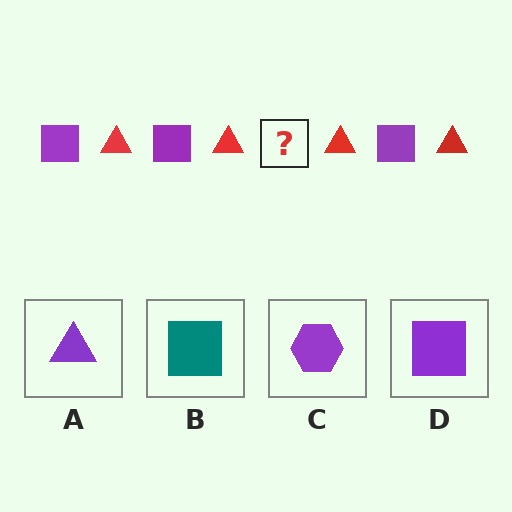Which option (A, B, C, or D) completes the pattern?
D.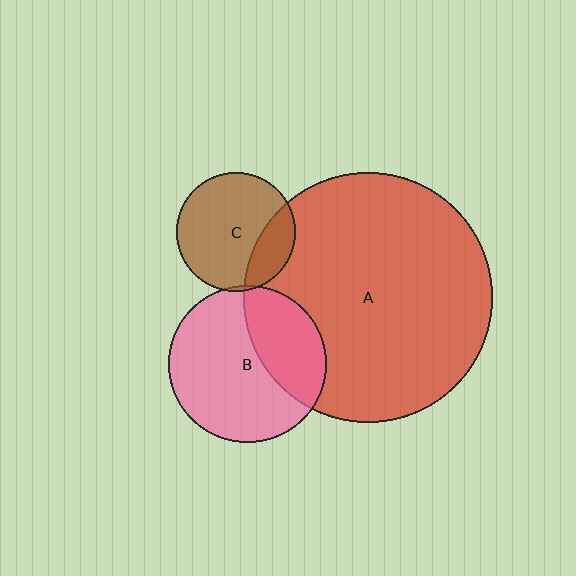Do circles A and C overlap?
Yes.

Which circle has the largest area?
Circle A (red).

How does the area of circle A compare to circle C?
Approximately 4.4 times.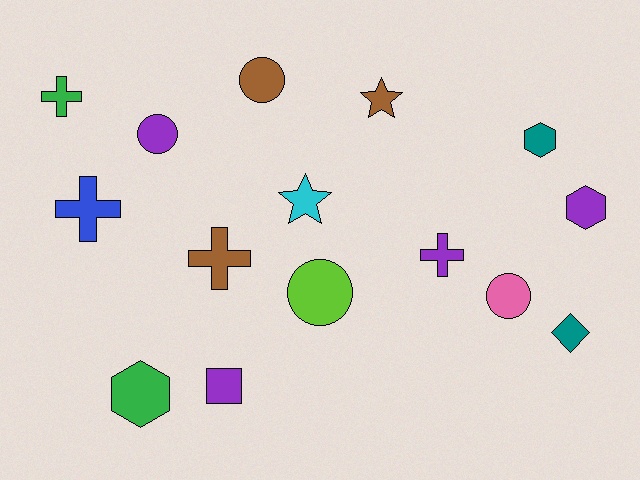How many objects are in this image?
There are 15 objects.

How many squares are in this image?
There is 1 square.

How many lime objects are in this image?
There is 1 lime object.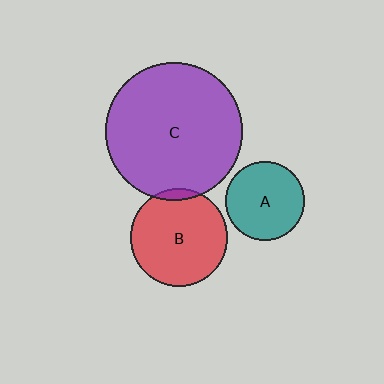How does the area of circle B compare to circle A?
Approximately 1.5 times.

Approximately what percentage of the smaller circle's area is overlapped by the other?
Approximately 5%.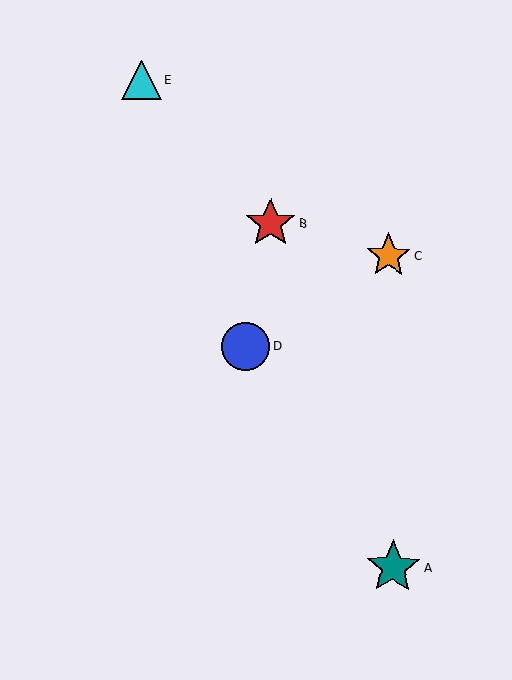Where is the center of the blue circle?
The center of the blue circle is at (246, 346).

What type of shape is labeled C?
Shape C is an orange star.